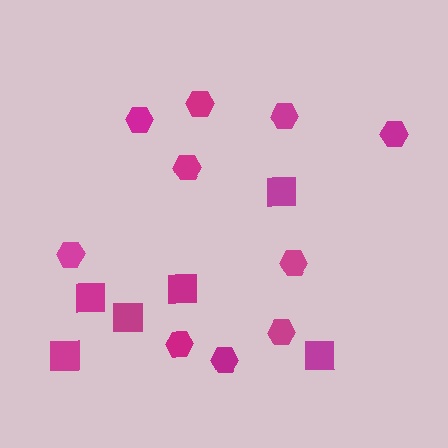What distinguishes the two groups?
There are 2 groups: one group of squares (6) and one group of hexagons (10).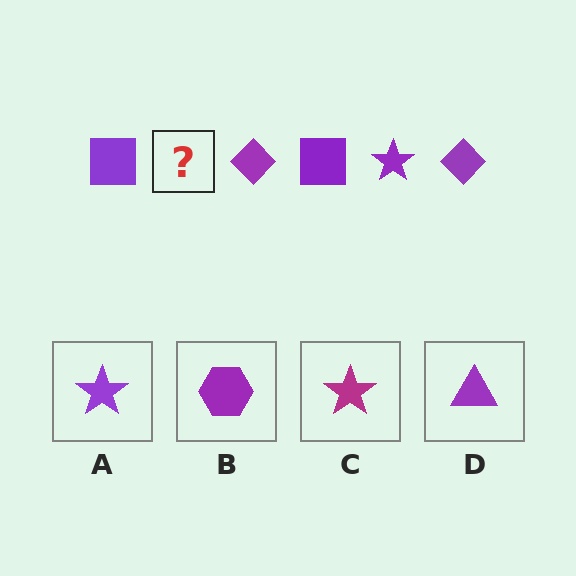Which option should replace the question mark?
Option A.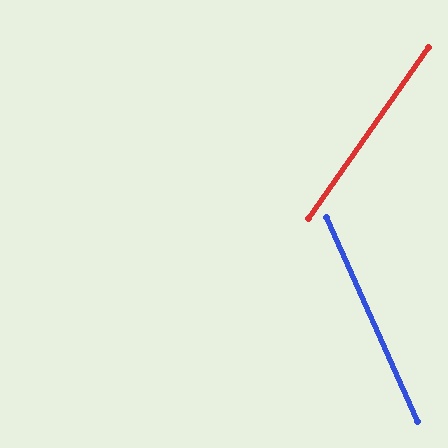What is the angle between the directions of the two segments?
Approximately 59 degrees.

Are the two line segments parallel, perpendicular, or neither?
Neither parallel nor perpendicular — they differ by about 59°.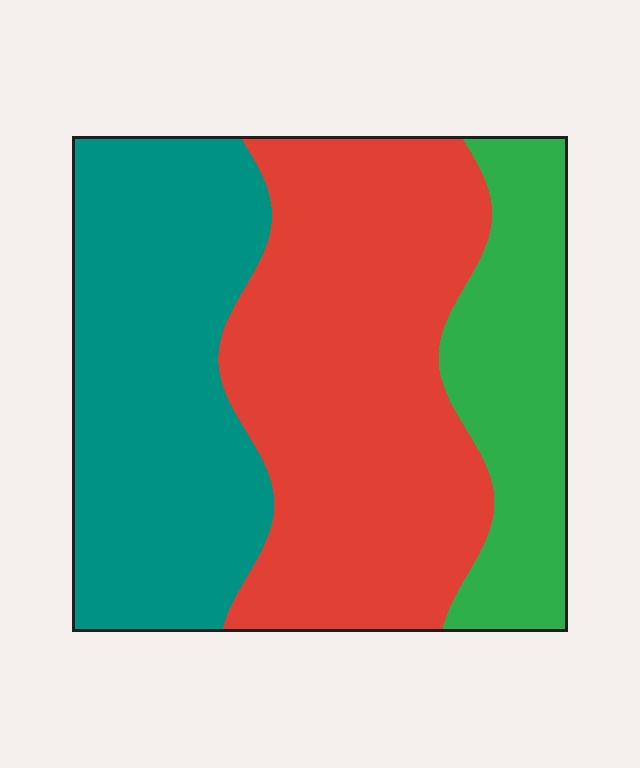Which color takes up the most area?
Red, at roughly 45%.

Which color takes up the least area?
Green, at roughly 20%.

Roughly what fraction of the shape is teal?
Teal covers 36% of the shape.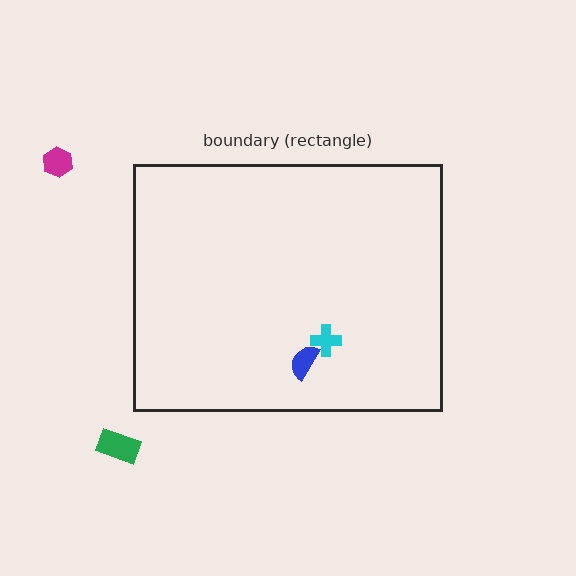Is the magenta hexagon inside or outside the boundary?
Outside.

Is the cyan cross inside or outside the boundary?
Inside.